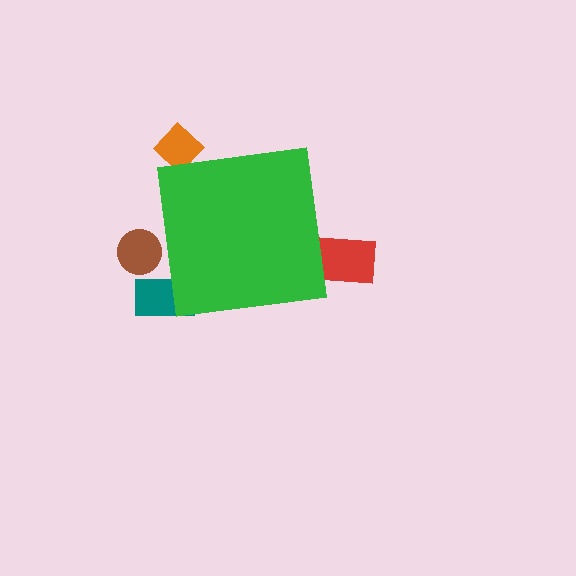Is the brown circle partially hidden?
Yes, the brown circle is partially hidden behind the green square.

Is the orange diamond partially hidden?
Yes, the orange diamond is partially hidden behind the green square.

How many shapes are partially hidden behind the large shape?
4 shapes are partially hidden.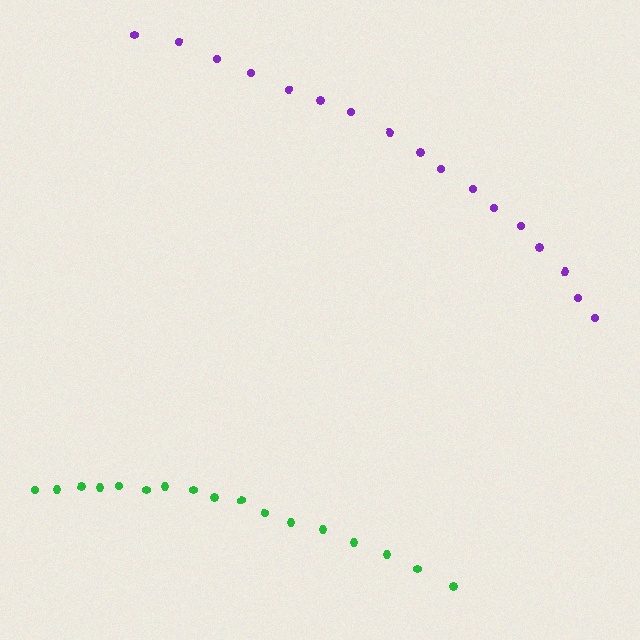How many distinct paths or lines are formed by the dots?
There are 2 distinct paths.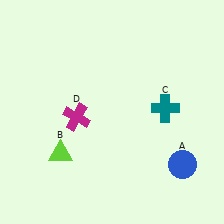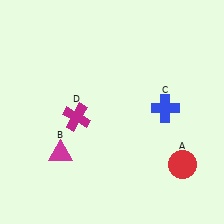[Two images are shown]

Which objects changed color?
A changed from blue to red. B changed from lime to magenta. C changed from teal to blue.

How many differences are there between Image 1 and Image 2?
There are 3 differences between the two images.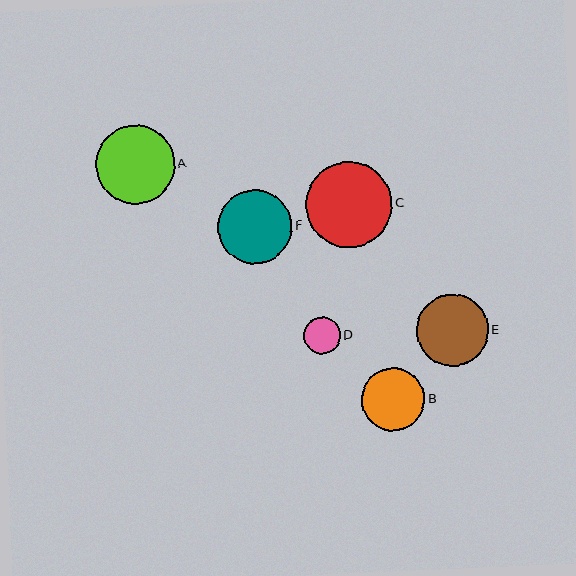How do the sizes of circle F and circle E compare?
Circle F and circle E are approximately the same size.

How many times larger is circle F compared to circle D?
Circle F is approximately 2.0 times the size of circle D.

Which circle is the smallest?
Circle D is the smallest with a size of approximately 37 pixels.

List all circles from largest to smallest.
From largest to smallest: C, A, F, E, B, D.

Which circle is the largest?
Circle C is the largest with a size of approximately 87 pixels.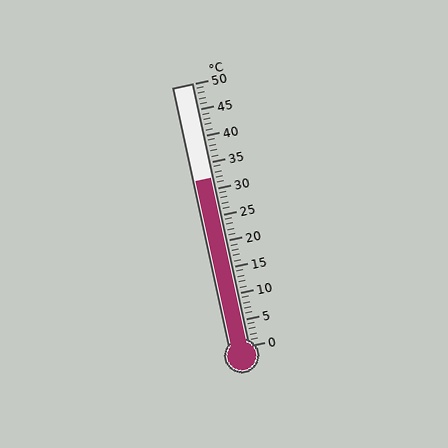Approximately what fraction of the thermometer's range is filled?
The thermometer is filled to approximately 65% of its range.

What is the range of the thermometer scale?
The thermometer scale ranges from 0°C to 50°C.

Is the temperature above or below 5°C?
The temperature is above 5°C.